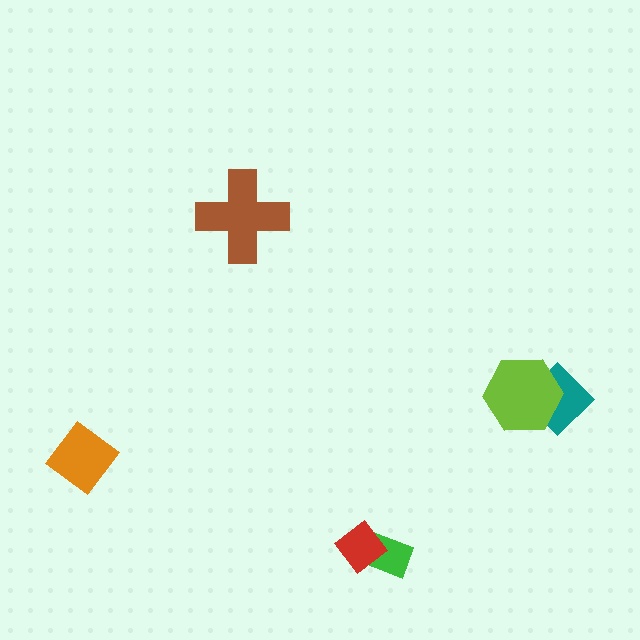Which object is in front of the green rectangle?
The red diamond is in front of the green rectangle.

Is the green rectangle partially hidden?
Yes, it is partially covered by another shape.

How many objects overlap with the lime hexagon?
1 object overlaps with the lime hexagon.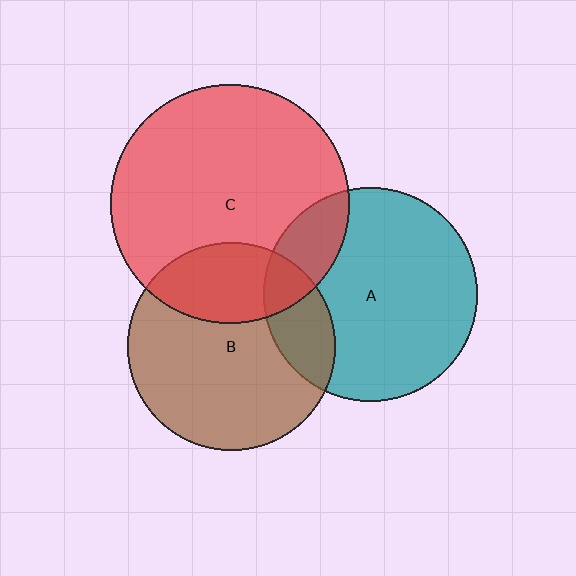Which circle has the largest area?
Circle C (red).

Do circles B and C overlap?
Yes.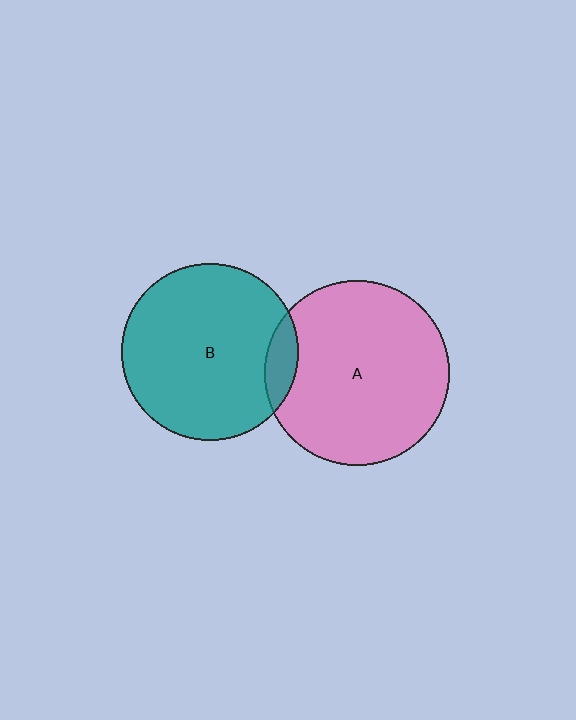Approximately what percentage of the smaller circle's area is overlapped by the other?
Approximately 10%.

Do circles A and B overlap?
Yes.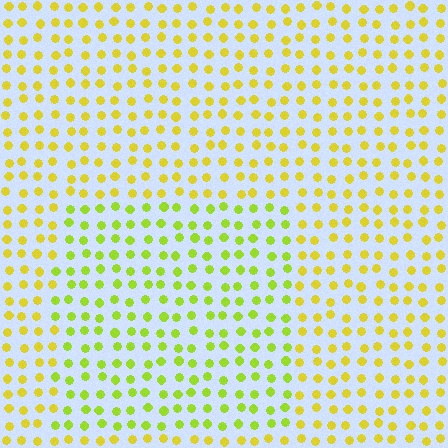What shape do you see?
I see a rectangle.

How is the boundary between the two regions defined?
The boundary is defined purely by a slight shift in hue (about 27 degrees). Spacing, size, and orientation are identical on both sides.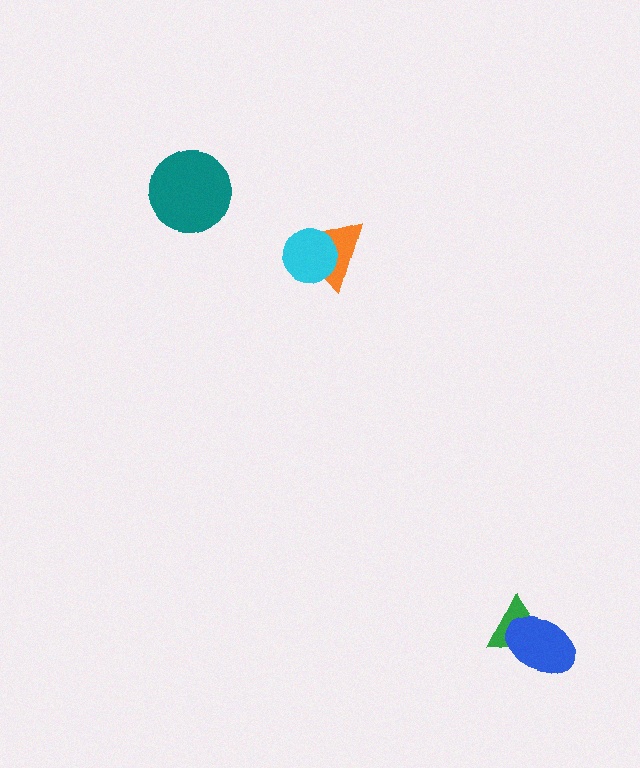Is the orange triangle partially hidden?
Yes, it is partially covered by another shape.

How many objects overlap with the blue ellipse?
1 object overlaps with the blue ellipse.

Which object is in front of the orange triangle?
The cyan circle is in front of the orange triangle.